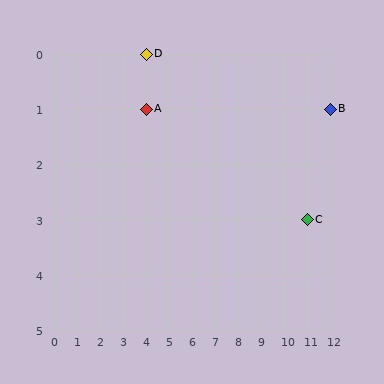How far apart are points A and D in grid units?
Points A and D are 1 row apart.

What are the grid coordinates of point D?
Point D is at grid coordinates (4, 0).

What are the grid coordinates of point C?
Point C is at grid coordinates (11, 3).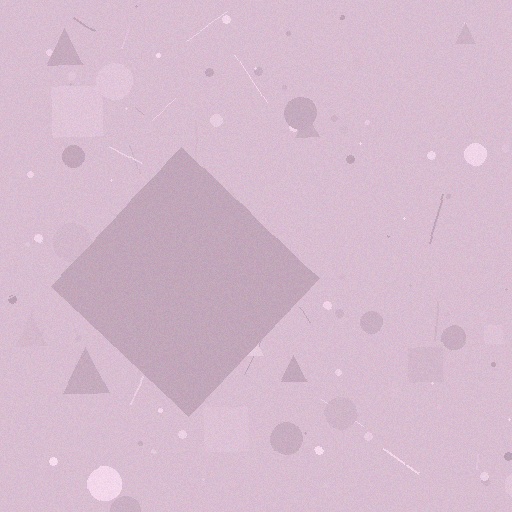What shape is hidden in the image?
A diamond is hidden in the image.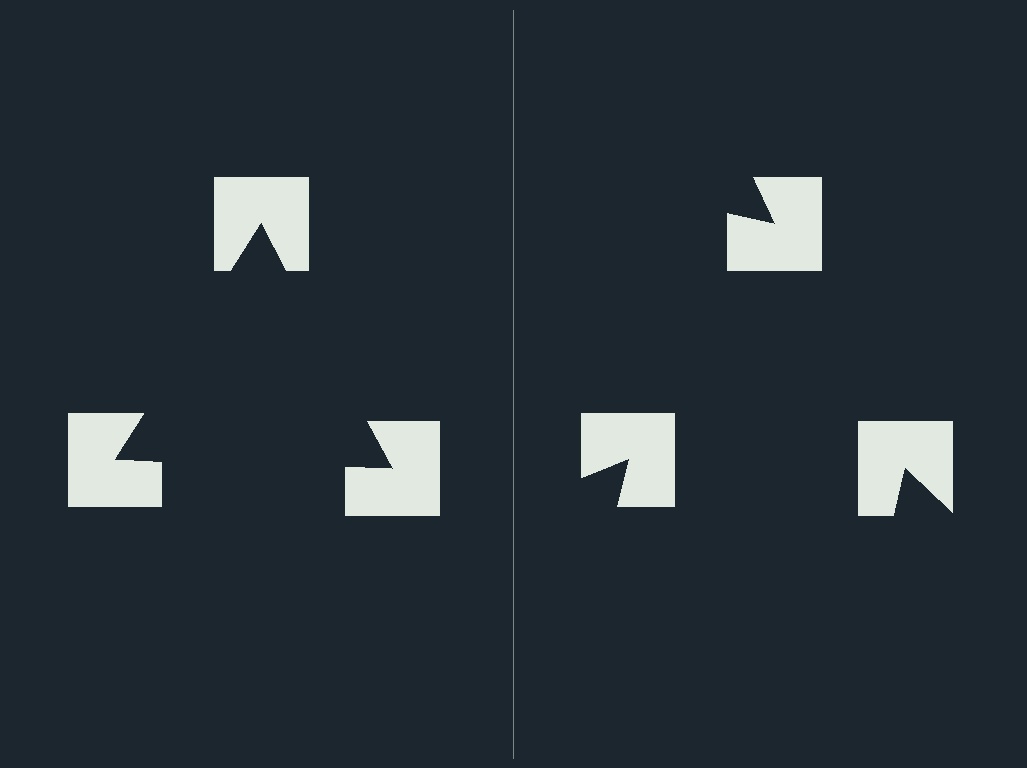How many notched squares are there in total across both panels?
6 — 3 on each side.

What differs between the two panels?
The notched squares are positioned identically on both sides; only the wedge orientations differ. On the left they align to a triangle; on the right they are misaligned.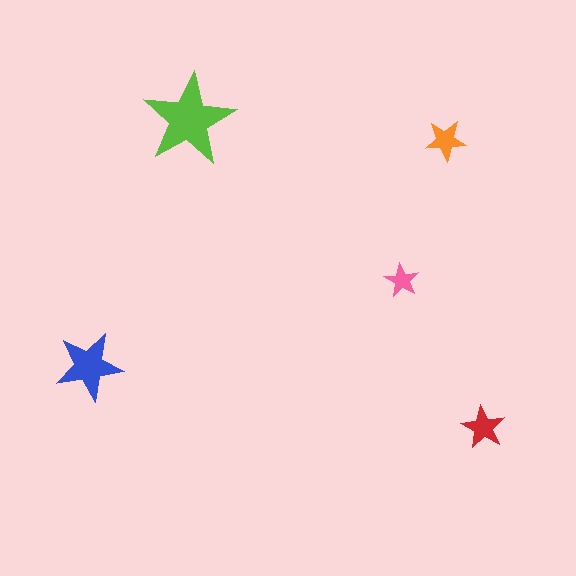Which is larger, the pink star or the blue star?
The blue one.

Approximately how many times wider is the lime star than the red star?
About 2 times wider.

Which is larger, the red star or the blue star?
The blue one.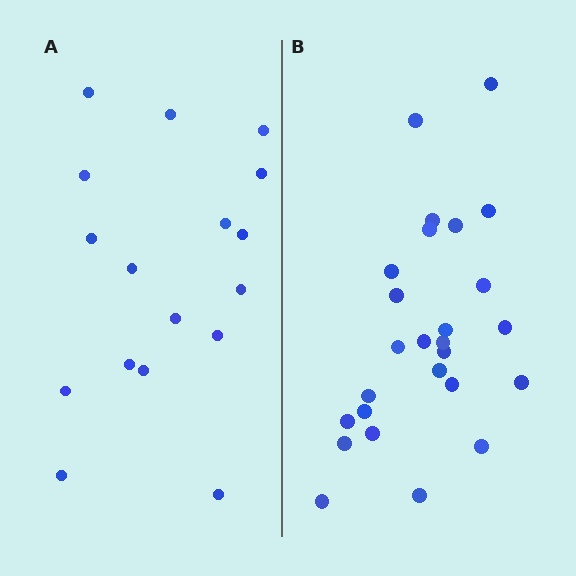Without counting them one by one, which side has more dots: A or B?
Region B (the right region) has more dots.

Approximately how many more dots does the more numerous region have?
Region B has roughly 8 or so more dots than region A.